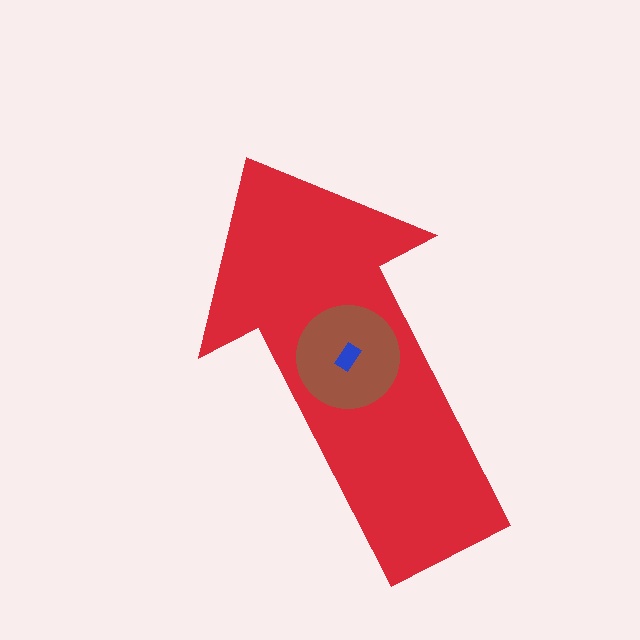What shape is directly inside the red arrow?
The brown circle.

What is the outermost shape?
The red arrow.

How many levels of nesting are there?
3.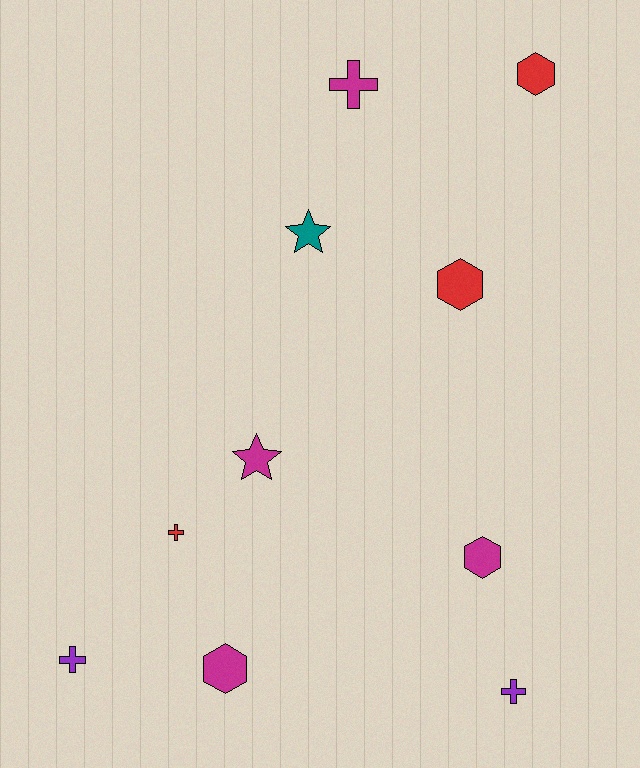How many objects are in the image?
There are 10 objects.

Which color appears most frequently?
Magenta, with 4 objects.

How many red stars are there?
There are no red stars.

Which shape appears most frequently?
Cross, with 4 objects.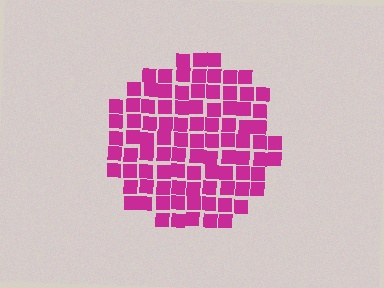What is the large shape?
The large shape is a circle.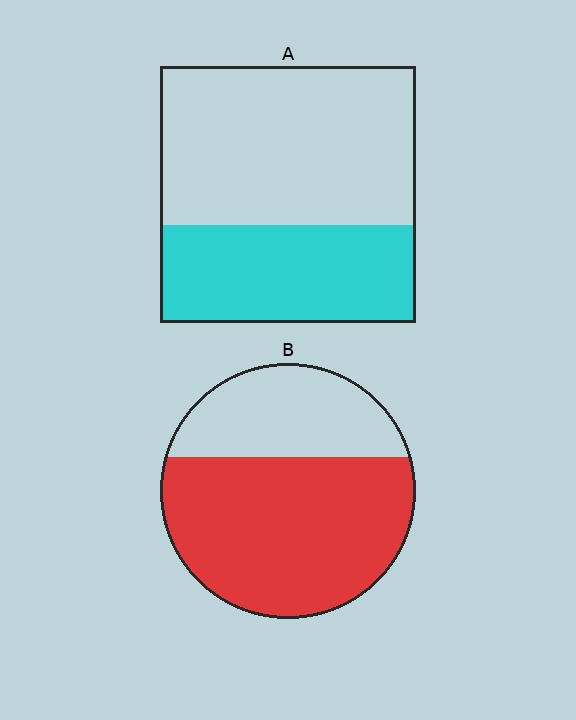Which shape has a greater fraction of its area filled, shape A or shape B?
Shape B.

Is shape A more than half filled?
No.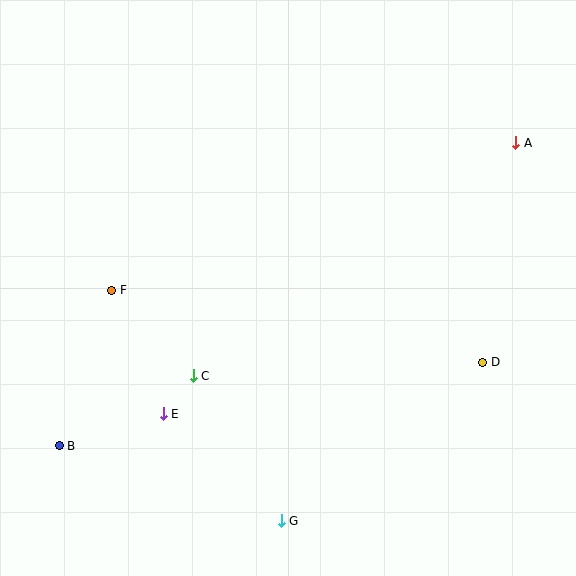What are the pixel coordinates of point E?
Point E is at (163, 414).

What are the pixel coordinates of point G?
Point G is at (281, 521).